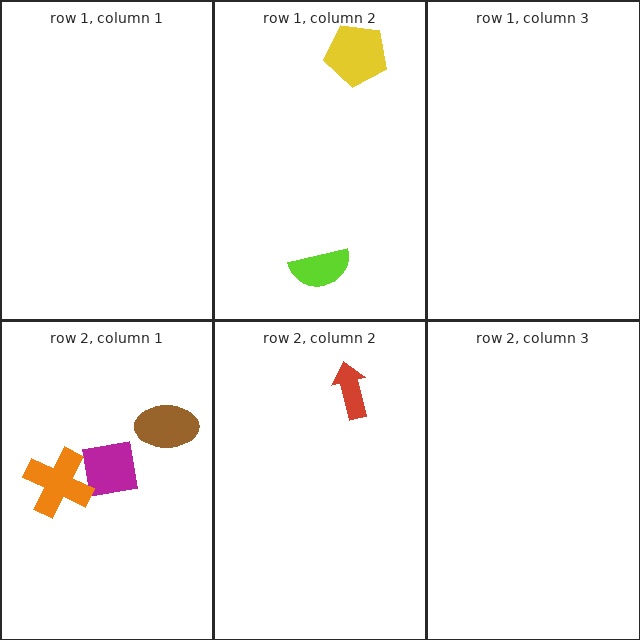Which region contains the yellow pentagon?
The row 1, column 2 region.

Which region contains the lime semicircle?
The row 1, column 2 region.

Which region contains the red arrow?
The row 2, column 2 region.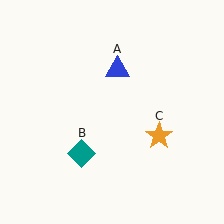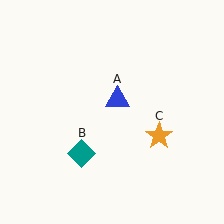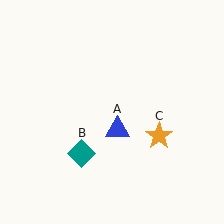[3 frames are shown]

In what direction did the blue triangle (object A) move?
The blue triangle (object A) moved down.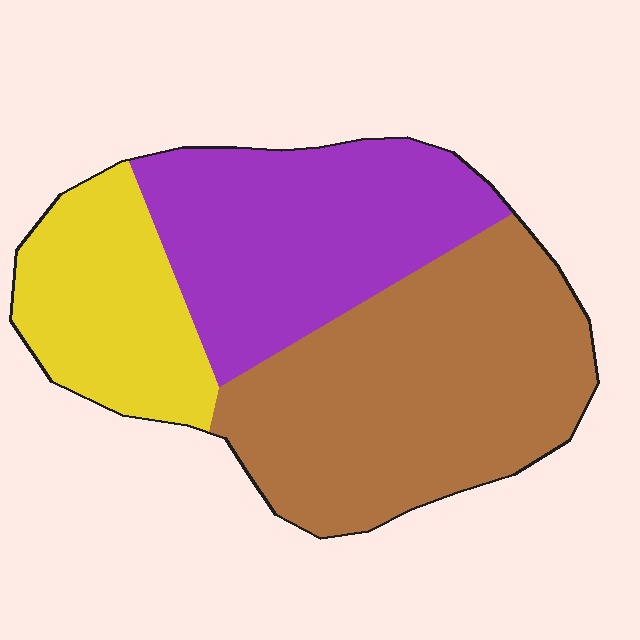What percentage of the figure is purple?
Purple covers around 35% of the figure.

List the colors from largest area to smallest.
From largest to smallest: brown, purple, yellow.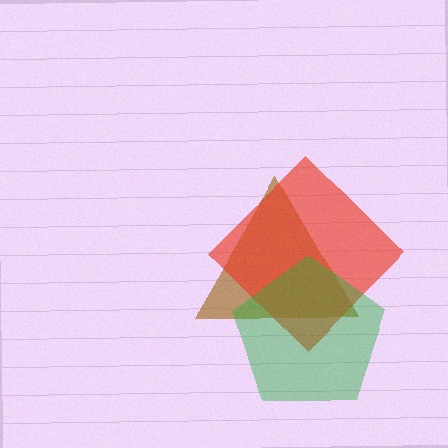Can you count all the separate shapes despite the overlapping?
Yes, there are 3 separate shapes.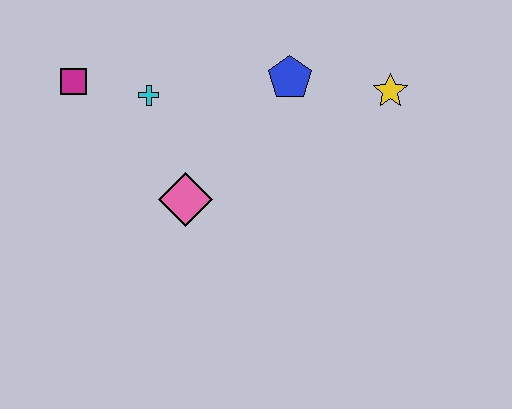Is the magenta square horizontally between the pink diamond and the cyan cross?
No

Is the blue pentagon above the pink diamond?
Yes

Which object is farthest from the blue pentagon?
The magenta square is farthest from the blue pentagon.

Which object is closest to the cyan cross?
The magenta square is closest to the cyan cross.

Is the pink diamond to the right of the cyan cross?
Yes